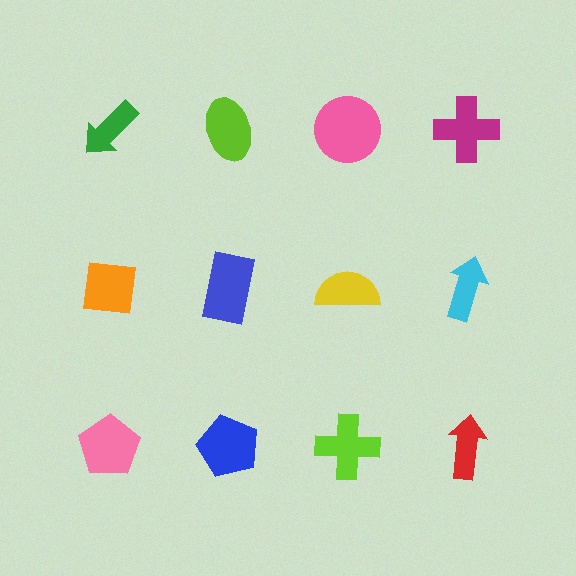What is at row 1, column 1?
A green arrow.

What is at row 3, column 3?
A lime cross.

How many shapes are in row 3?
4 shapes.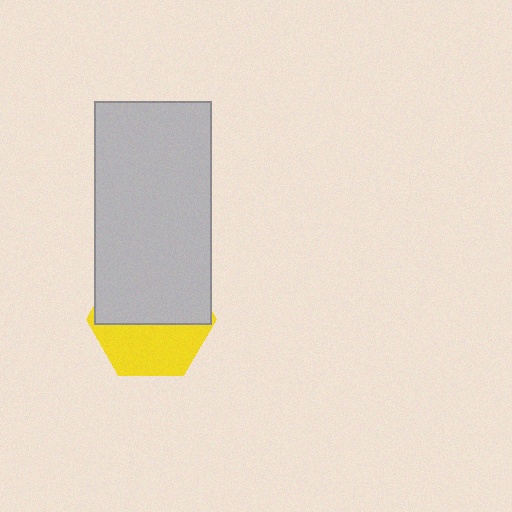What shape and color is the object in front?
The object in front is a light gray rectangle.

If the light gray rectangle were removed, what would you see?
You would see the complete yellow hexagon.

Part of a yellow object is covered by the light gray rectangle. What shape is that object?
It is a hexagon.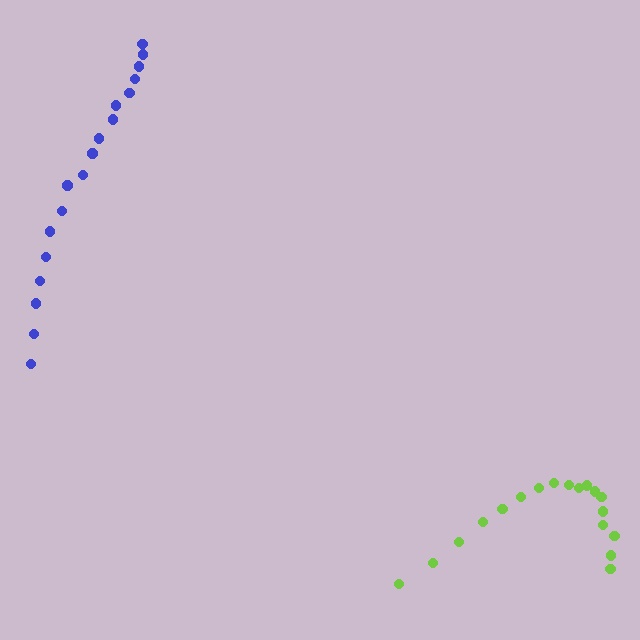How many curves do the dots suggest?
There are 2 distinct paths.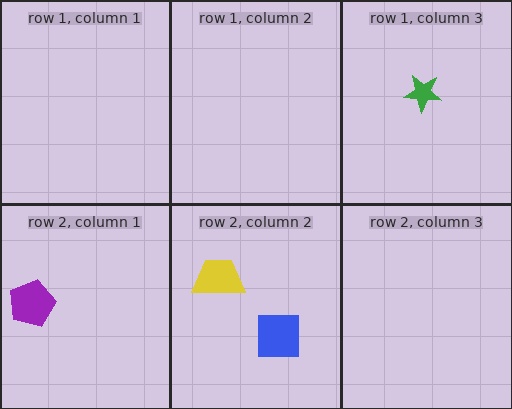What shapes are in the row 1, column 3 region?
The green star.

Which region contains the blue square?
The row 2, column 2 region.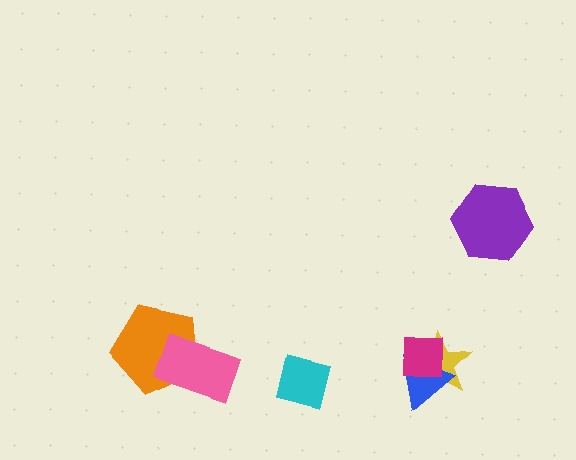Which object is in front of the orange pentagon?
The pink rectangle is in front of the orange pentagon.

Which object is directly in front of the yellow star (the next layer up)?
The blue triangle is directly in front of the yellow star.